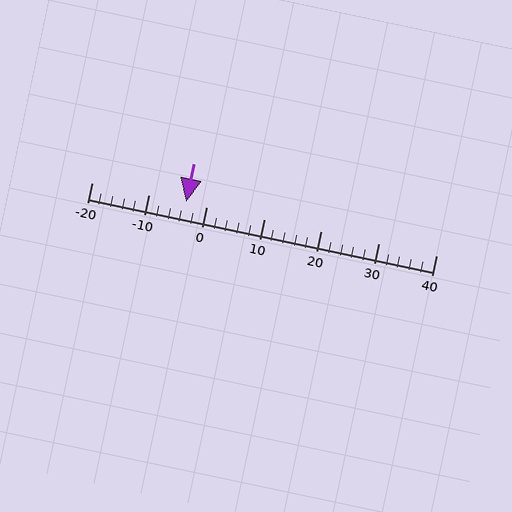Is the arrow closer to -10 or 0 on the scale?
The arrow is closer to 0.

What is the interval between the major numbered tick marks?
The major tick marks are spaced 10 units apart.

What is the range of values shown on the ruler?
The ruler shows values from -20 to 40.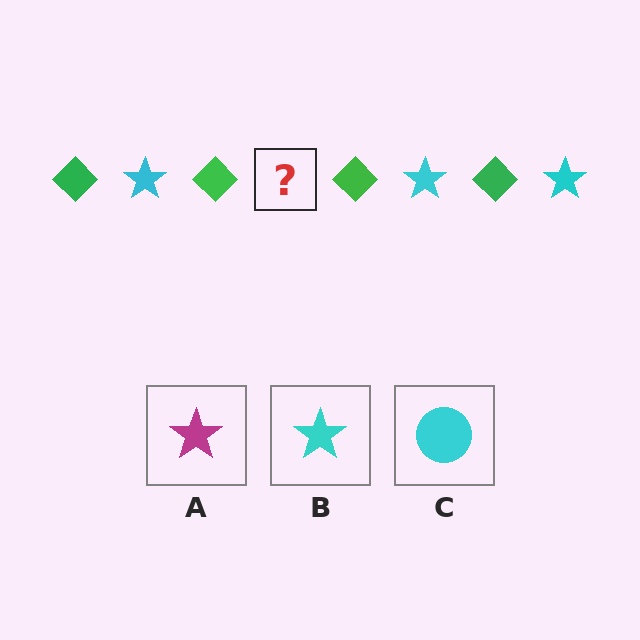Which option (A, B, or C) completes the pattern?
B.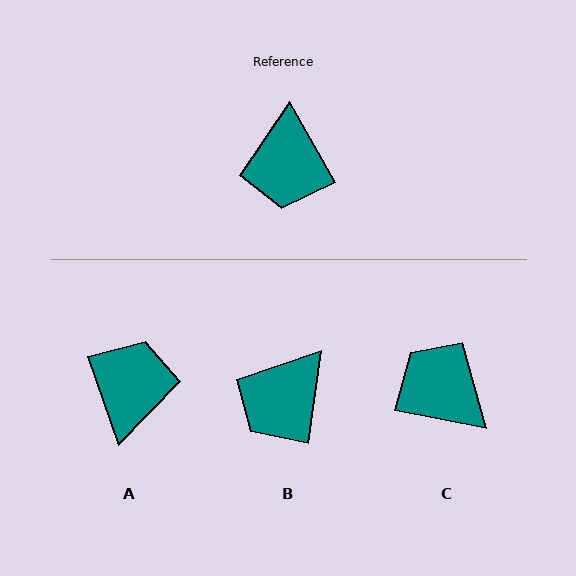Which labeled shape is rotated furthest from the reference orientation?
A, about 170 degrees away.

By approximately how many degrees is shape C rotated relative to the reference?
Approximately 131 degrees clockwise.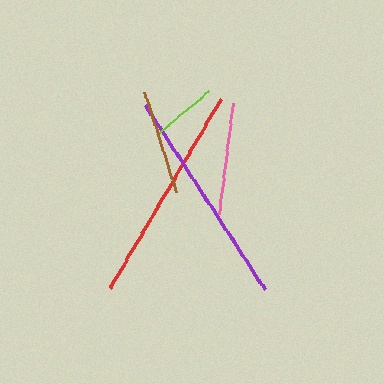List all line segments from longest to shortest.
From longest to shortest: purple, red, pink, brown, lime.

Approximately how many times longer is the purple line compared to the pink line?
The purple line is approximately 2.0 times the length of the pink line.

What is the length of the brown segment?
The brown segment is approximately 105 pixels long.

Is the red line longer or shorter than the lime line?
The red line is longer than the lime line.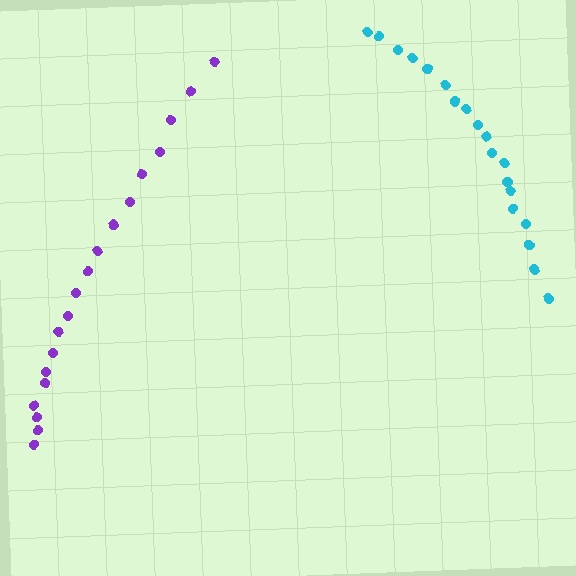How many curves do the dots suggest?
There are 2 distinct paths.